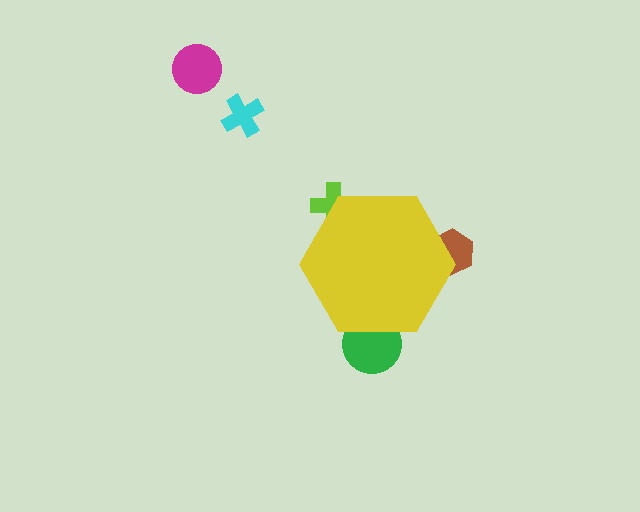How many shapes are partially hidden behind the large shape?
3 shapes are partially hidden.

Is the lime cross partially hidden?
Yes, the lime cross is partially hidden behind the yellow hexagon.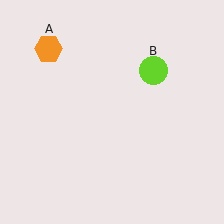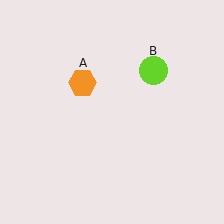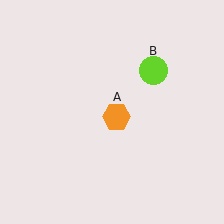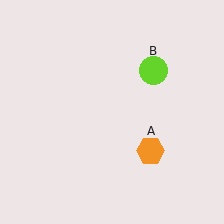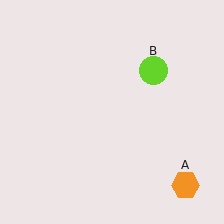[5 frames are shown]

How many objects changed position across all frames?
1 object changed position: orange hexagon (object A).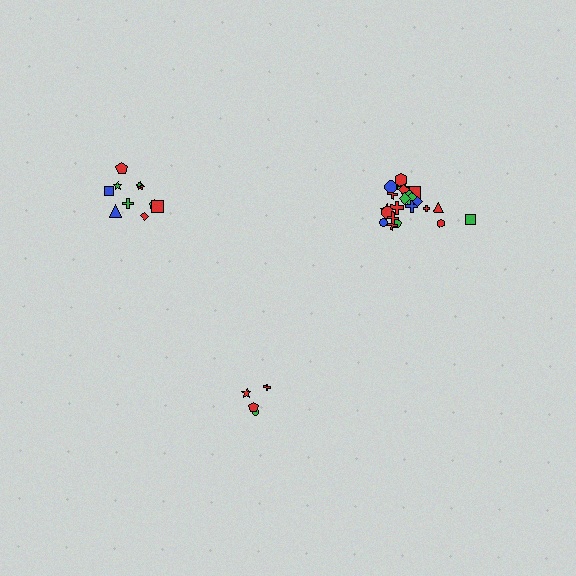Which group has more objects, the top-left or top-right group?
The top-right group.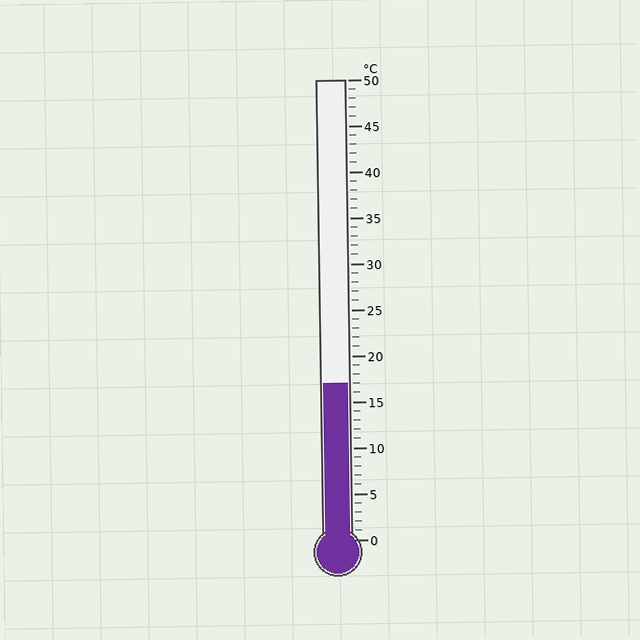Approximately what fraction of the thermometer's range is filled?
The thermometer is filled to approximately 35% of its range.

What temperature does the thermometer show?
The thermometer shows approximately 17°C.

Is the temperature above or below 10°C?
The temperature is above 10°C.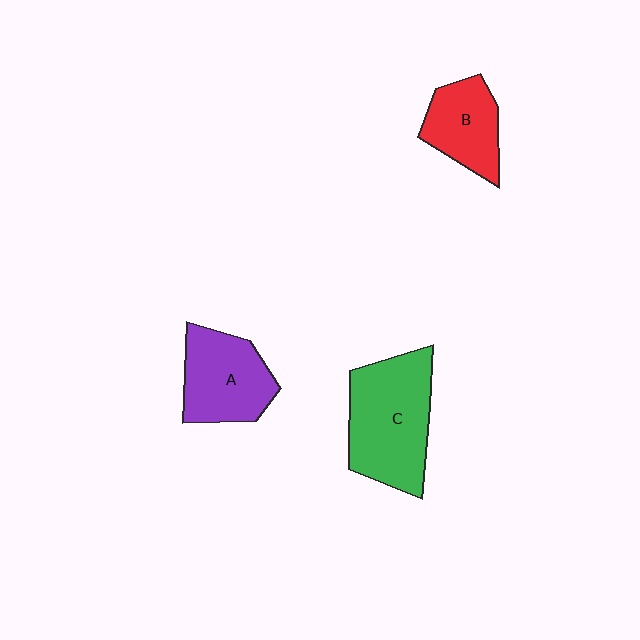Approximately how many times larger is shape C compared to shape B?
Approximately 1.7 times.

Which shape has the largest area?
Shape C (green).